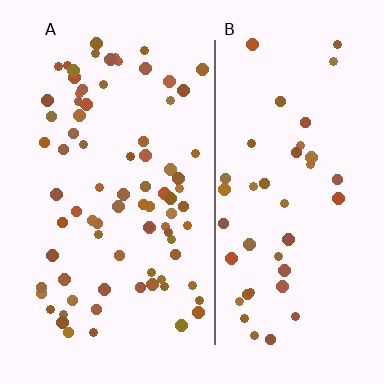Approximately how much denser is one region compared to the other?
Approximately 1.9× — region A over region B.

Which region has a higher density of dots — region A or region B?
A (the left).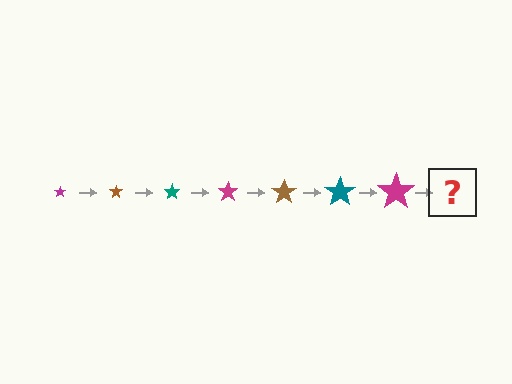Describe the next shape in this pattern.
It should be a brown star, larger than the previous one.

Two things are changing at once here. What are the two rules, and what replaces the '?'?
The two rules are that the star grows larger each step and the color cycles through magenta, brown, and teal. The '?' should be a brown star, larger than the previous one.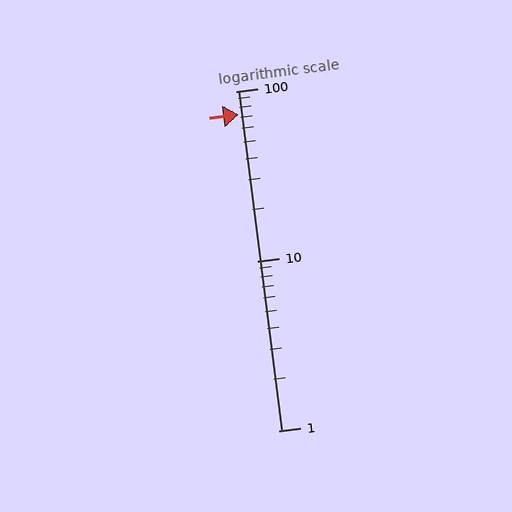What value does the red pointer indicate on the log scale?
The pointer indicates approximately 73.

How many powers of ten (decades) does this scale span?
The scale spans 2 decades, from 1 to 100.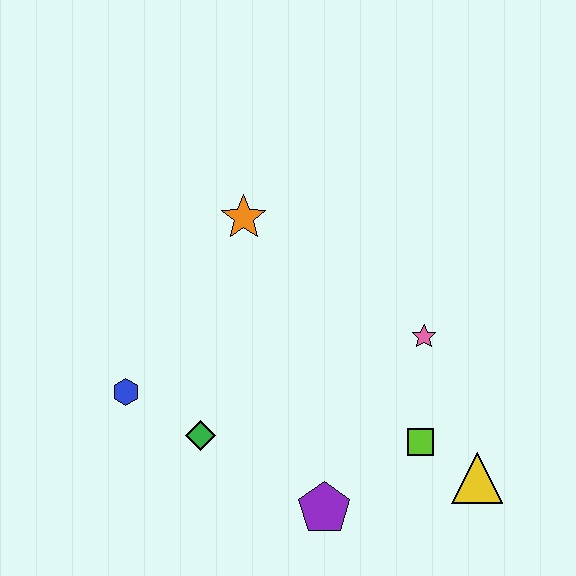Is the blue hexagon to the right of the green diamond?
No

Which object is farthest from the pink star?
The blue hexagon is farthest from the pink star.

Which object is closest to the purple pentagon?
The lime square is closest to the purple pentagon.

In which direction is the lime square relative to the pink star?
The lime square is below the pink star.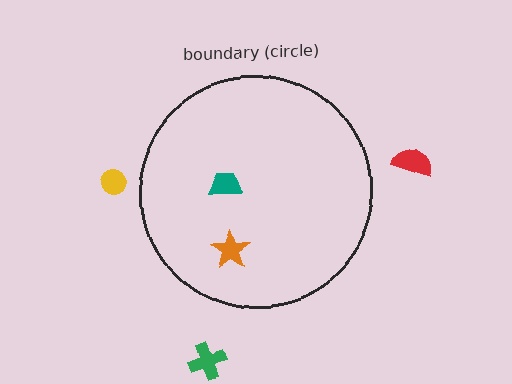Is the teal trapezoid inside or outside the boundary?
Inside.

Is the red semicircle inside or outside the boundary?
Outside.